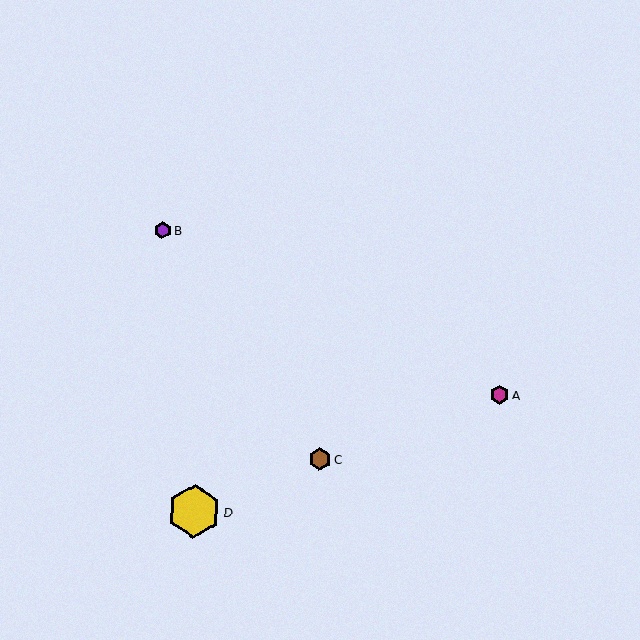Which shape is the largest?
The yellow hexagon (labeled D) is the largest.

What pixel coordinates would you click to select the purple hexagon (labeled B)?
Click at (163, 230) to select the purple hexagon B.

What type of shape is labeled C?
Shape C is a brown hexagon.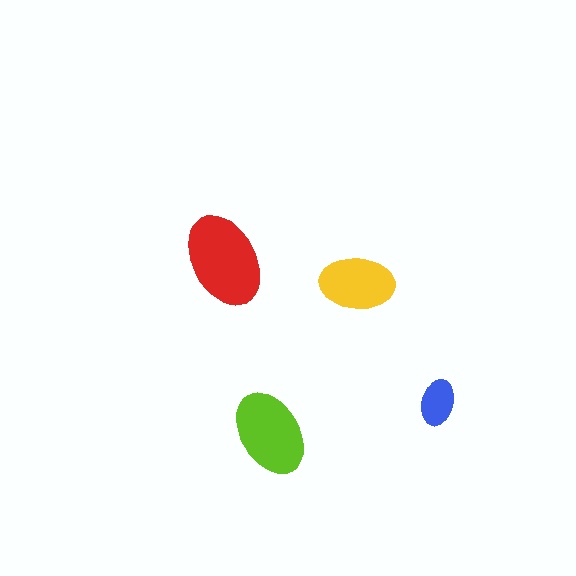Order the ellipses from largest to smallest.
the red one, the lime one, the yellow one, the blue one.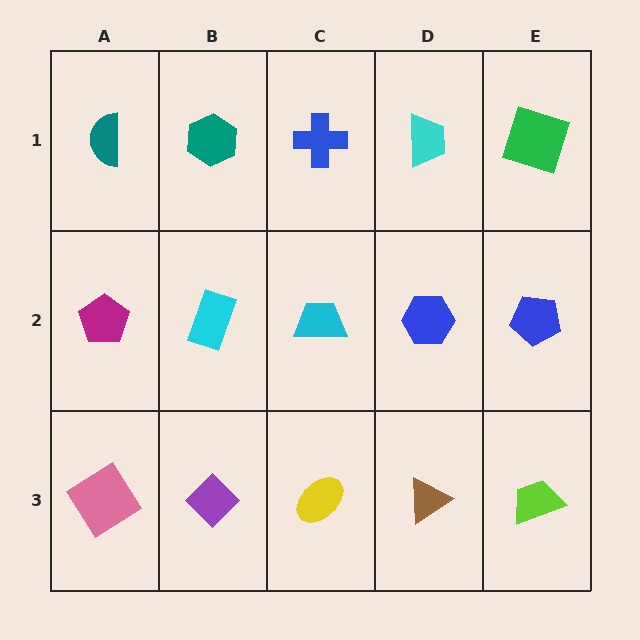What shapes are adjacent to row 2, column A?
A teal semicircle (row 1, column A), a pink diamond (row 3, column A), a cyan rectangle (row 2, column B).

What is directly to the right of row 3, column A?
A purple diamond.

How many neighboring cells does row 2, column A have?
3.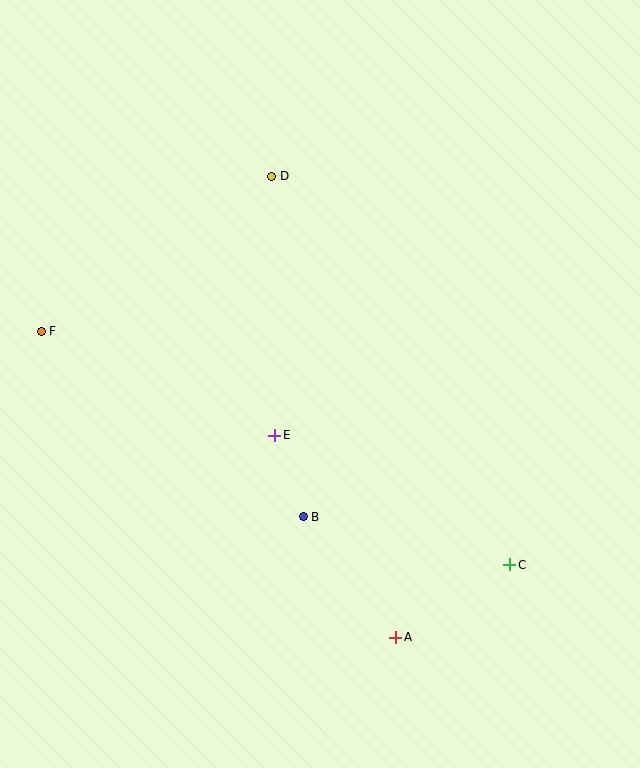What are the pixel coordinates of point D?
Point D is at (272, 176).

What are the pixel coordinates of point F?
Point F is at (41, 331).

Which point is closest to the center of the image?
Point E at (275, 435) is closest to the center.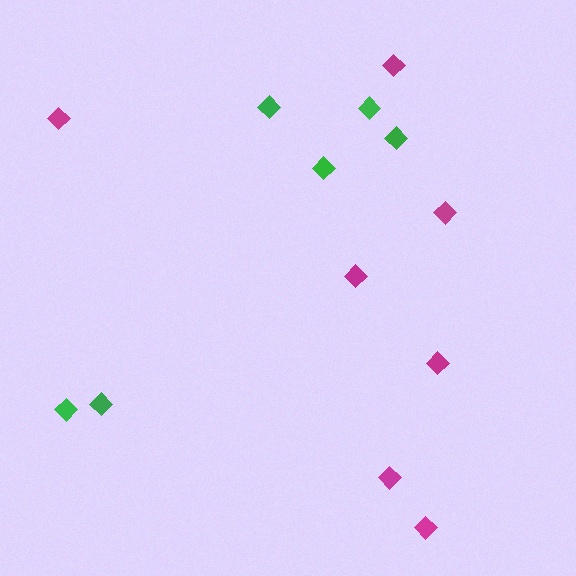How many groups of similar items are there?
There are 2 groups: one group of green diamonds (6) and one group of magenta diamonds (7).